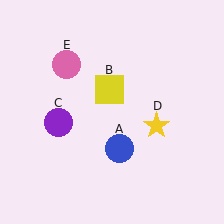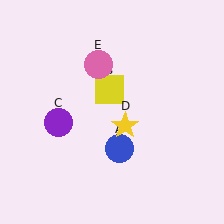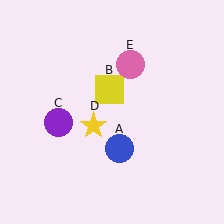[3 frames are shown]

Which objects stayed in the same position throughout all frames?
Blue circle (object A) and yellow square (object B) and purple circle (object C) remained stationary.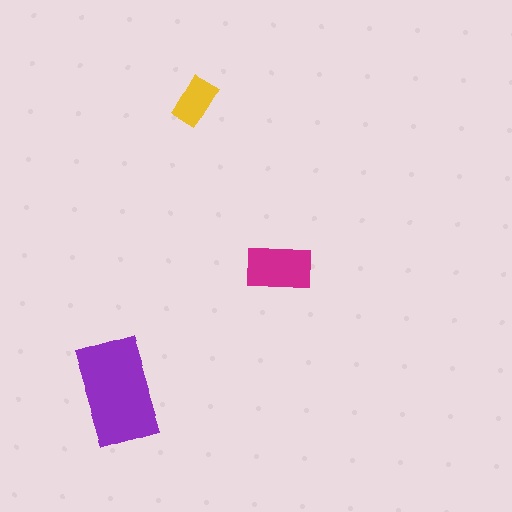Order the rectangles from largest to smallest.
the purple one, the magenta one, the yellow one.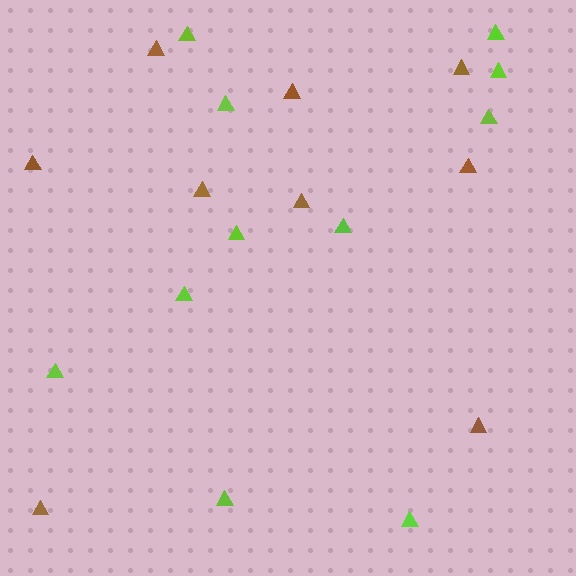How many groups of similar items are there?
There are 2 groups: one group of lime triangles (11) and one group of brown triangles (9).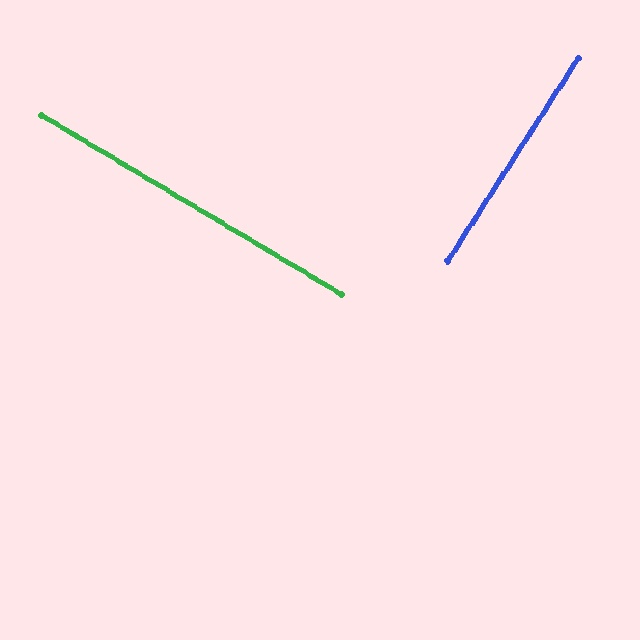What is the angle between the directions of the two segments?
Approximately 88 degrees.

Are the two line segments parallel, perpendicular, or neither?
Perpendicular — they meet at approximately 88°.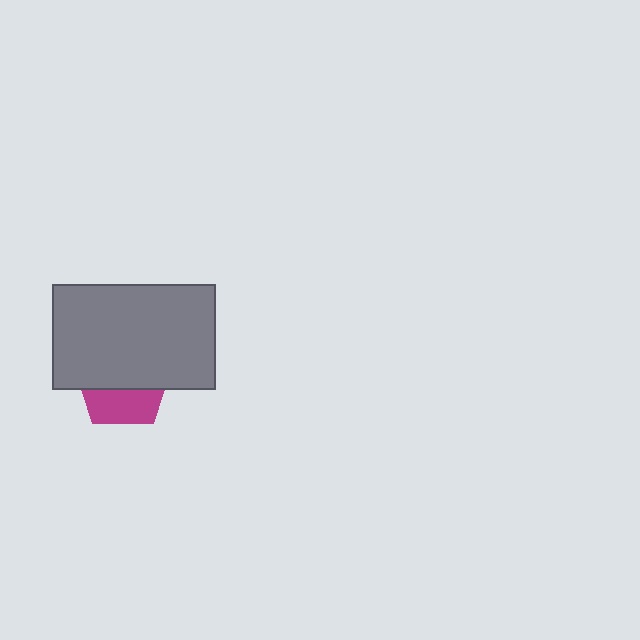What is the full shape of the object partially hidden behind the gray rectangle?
The partially hidden object is a magenta pentagon.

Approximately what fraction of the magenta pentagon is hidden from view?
Roughly 62% of the magenta pentagon is hidden behind the gray rectangle.